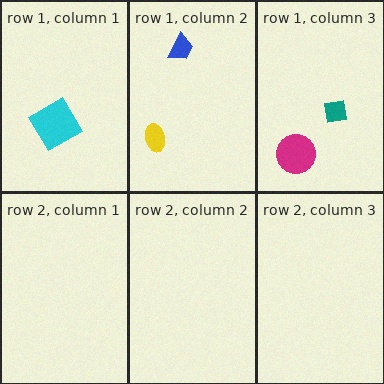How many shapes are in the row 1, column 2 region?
2.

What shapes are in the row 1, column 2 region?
The blue trapezoid, the yellow ellipse.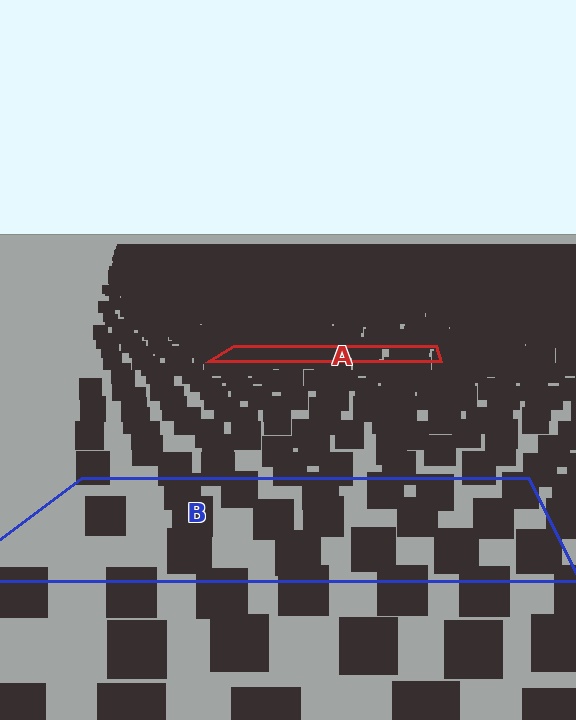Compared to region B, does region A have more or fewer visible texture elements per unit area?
Region A has more texture elements per unit area — they are packed more densely because it is farther away.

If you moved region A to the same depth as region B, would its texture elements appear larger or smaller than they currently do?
They would appear larger. At a closer depth, the same texture elements are projected at a bigger on-screen size.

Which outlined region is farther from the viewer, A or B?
Region A is farther from the viewer — the texture elements inside it appear smaller and more densely packed.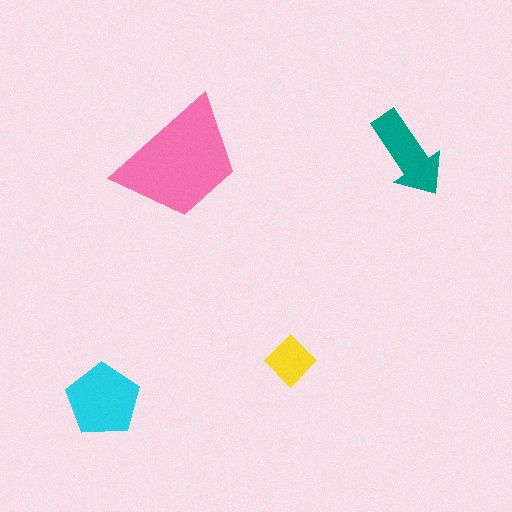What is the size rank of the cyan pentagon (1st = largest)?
2nd.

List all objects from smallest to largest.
The yellow diamond, the teal arrow, the cyan pentagon, the pink trapezoid.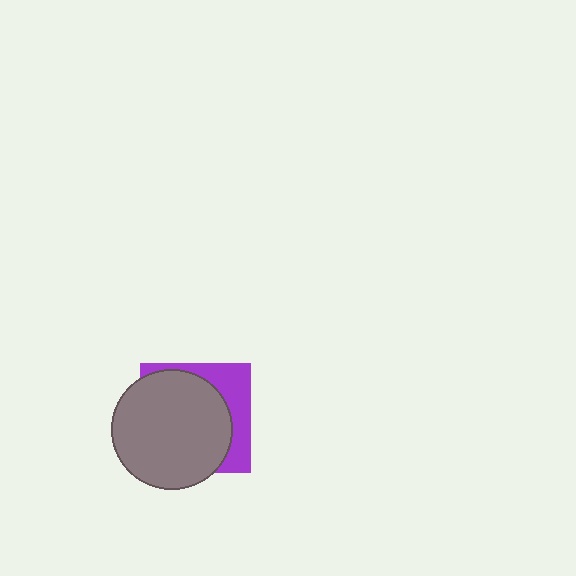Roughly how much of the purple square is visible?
A small part of it is visible (roughly 30%).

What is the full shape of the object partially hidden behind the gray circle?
The partially hidden object is a purple square.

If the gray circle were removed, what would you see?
You would see the complete purple square.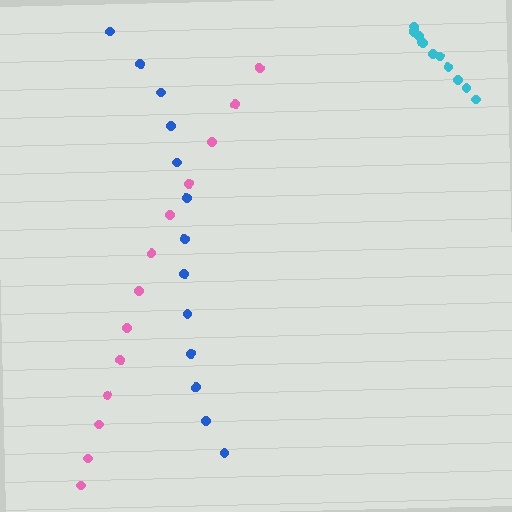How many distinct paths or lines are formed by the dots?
There are 3 distinct paths.